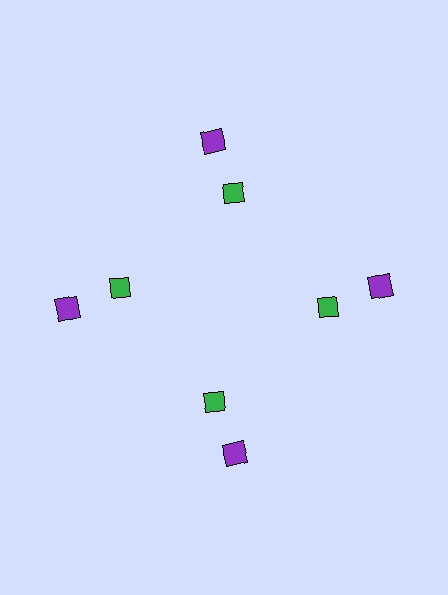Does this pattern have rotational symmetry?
Yes, this pattern has 4-fold rotational symmetry. It looks the same after rotating 90 degrees around the center.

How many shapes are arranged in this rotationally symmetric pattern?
There are 8 shapes, arranged in 4 groups of 2.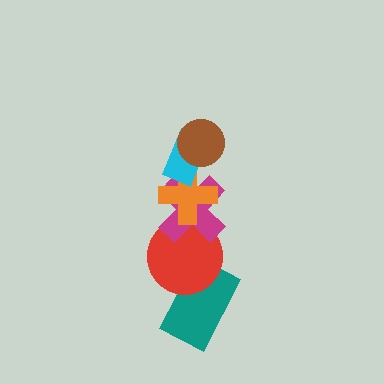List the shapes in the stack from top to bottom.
From top to bottom: the brown circle, the cyan rectangle, the orange cross, the magenta cross, the red circle, the teal rectangle.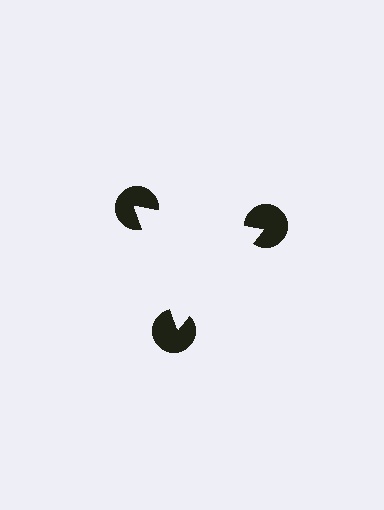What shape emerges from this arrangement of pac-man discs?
An illusory triangle — its edges are inferred from the aligned wedge cuts in the pac-man discs, not physically drawn.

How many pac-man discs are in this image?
There are 3 — one at each vertex of the illusory triangle.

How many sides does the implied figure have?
3 sides.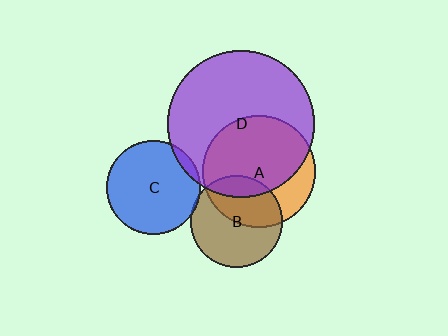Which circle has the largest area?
Circle D (purple).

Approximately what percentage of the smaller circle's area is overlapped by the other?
Approximately 45%.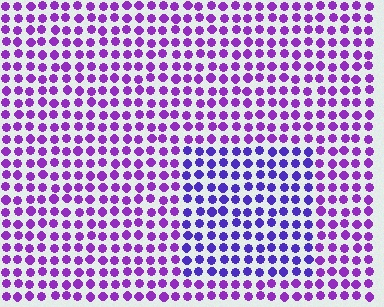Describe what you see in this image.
The image is filled with small purple elements in a uniform arrangement. A rectangle-shaped region is visible where the elements are tinted to a slightly different hue, forming a subtle color boundary.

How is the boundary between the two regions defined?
The boundary is defined purely by a slight shift in hue (about 29 degrees). Spacing, size, and orientation are identical on both sides.